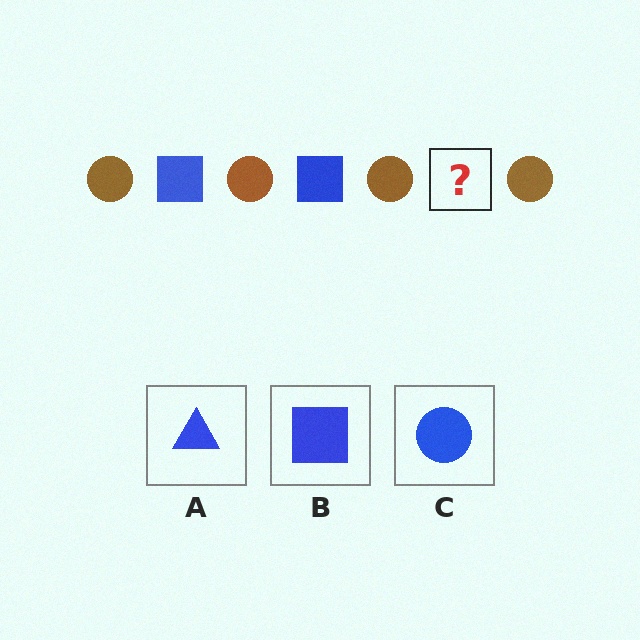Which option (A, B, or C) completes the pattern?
B.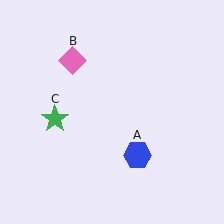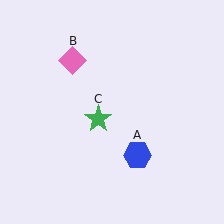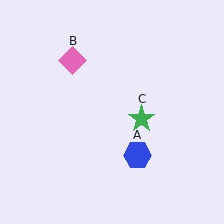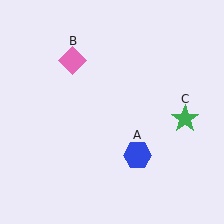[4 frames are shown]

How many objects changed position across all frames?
1 object changed position: green star (object C).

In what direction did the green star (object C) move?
The green star (object C) moved right.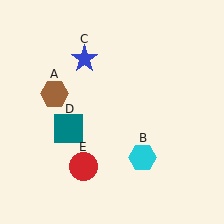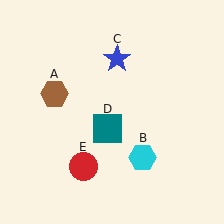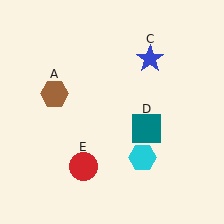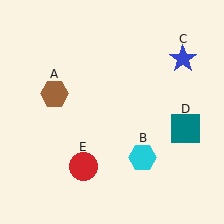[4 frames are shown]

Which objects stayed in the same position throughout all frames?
Brown hexagon (object A) and cyan hexagon (object B) and red circle (object E) remained stationary.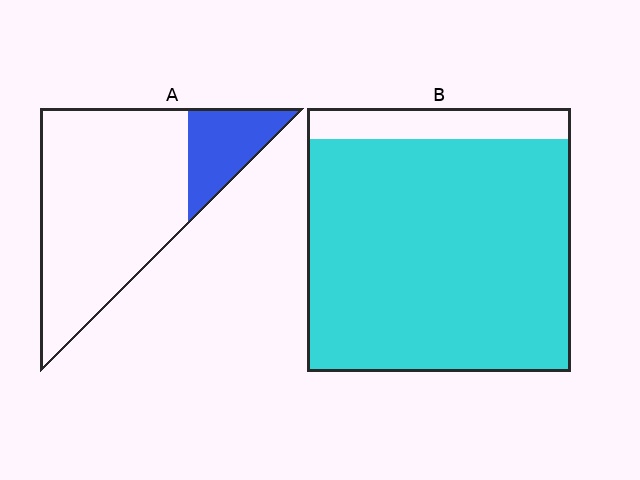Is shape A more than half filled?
No.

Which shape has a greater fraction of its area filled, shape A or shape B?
Shape B.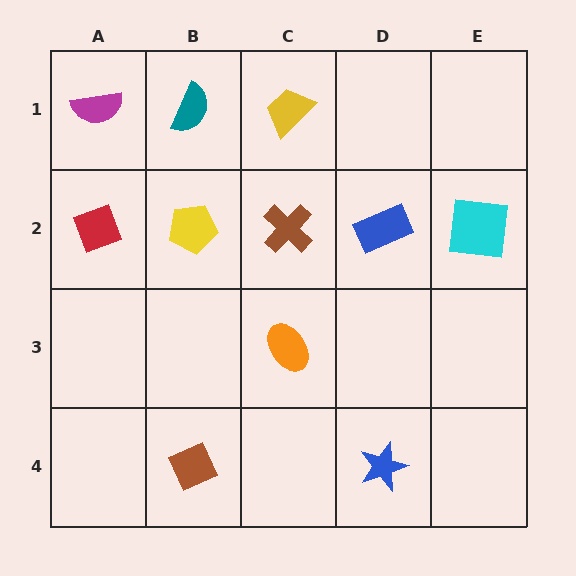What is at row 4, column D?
A blue star.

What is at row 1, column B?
A teal semicircle.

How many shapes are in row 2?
5 shapes.